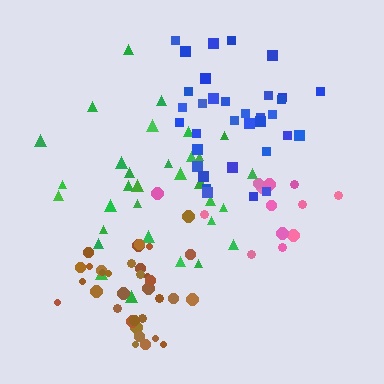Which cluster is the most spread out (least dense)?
Pink.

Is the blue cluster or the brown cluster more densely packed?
Brown.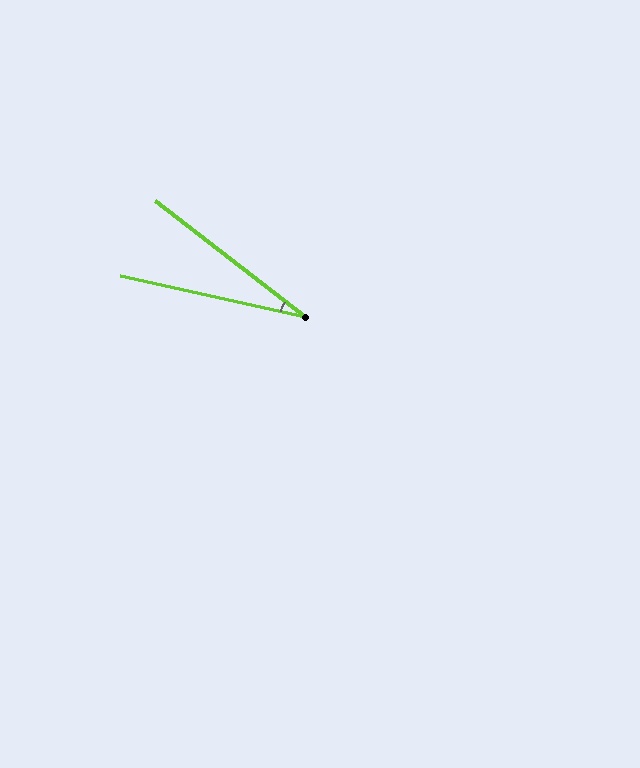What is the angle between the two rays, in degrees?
Approximately 25 degrees.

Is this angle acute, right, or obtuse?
It is acute.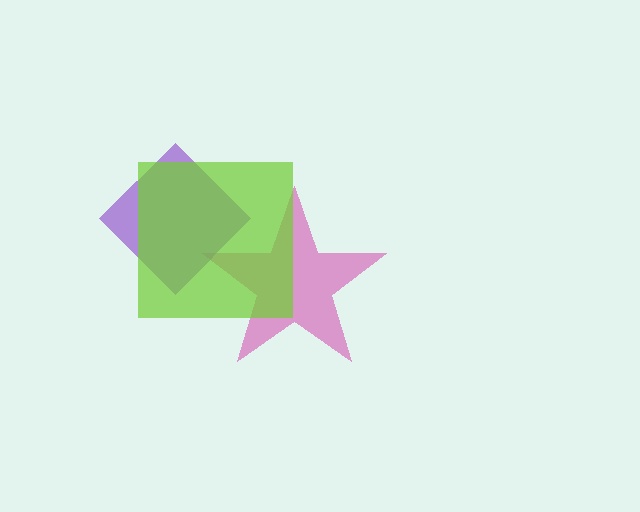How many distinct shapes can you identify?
There are 3 distinct shapes: a magenta star, a purple diamond, a lime square.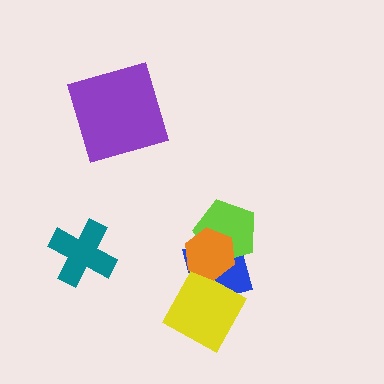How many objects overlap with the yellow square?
1 object overlaps with the yellow square.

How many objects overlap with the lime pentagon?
2 objects overlap with the lime pentagon.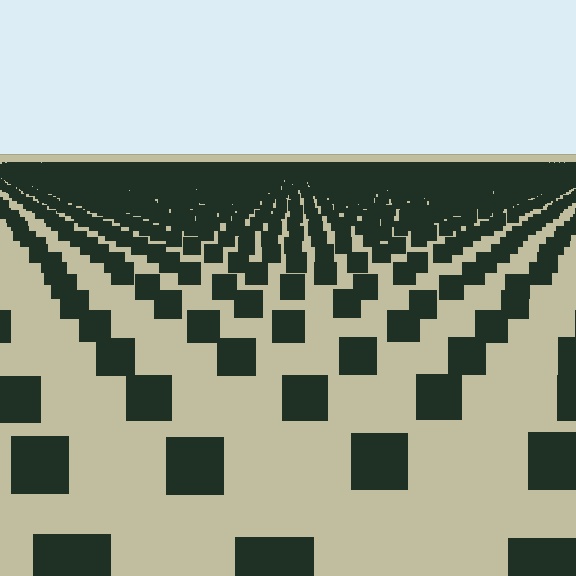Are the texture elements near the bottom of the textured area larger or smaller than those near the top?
Larger. Near the bottom, elements are closer to the viewer and appear at a bigger on-screen size.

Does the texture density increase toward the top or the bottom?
Density increases toward the top.